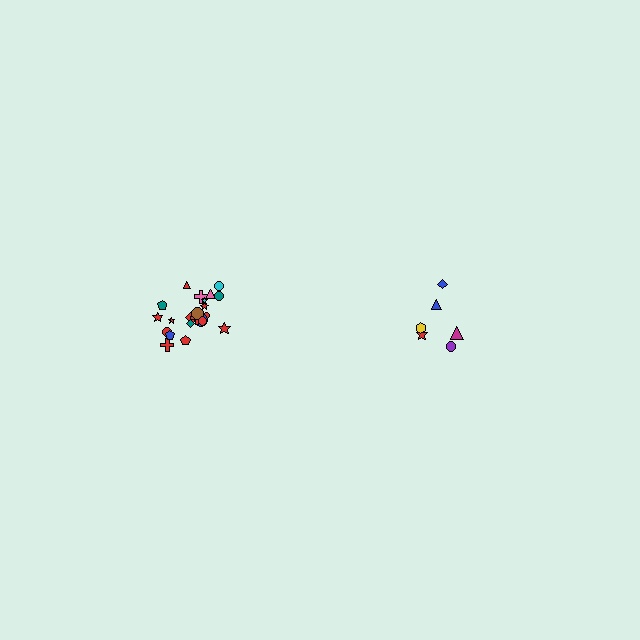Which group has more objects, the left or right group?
The left group.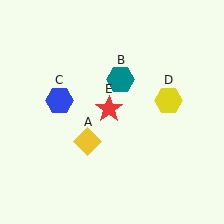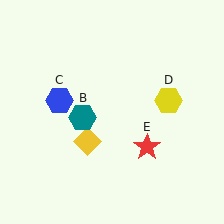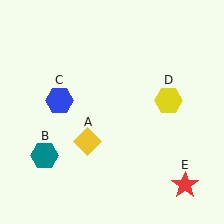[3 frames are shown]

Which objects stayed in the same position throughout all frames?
Yellow diamond (object A) and blue hexagon (object C) and yellow hexagon (object D) remained stationary.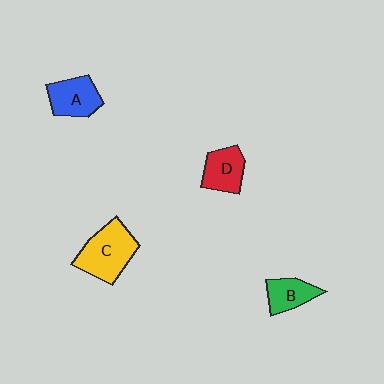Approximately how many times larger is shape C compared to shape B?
Approximately 1.8 times.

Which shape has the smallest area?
Shape B (green).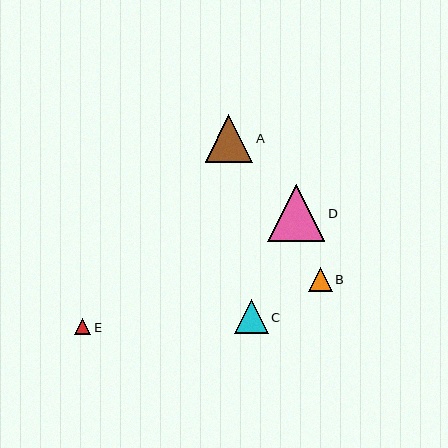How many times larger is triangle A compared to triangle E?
Triangle A is approximately 2.9 times the size of triangle E.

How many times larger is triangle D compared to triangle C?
Triangle D is approximately 1.7 times the size of triangle C.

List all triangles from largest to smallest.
From largest to smallest: D, A, C, B, E.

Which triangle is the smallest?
Triangle E is the smallest with a size of approximately 16 pixels.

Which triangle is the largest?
Triangle D is the largest with a size of approximately 57 pixels.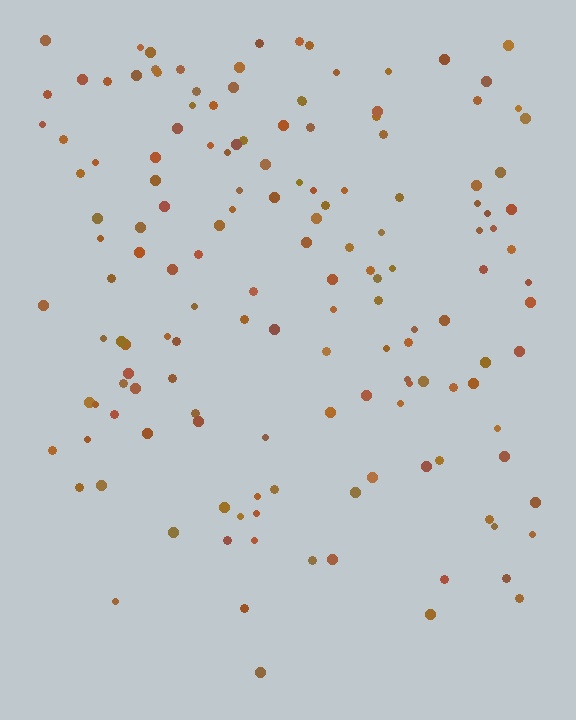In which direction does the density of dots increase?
From bottom to top, with the top side densest.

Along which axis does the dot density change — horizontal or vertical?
Vertical.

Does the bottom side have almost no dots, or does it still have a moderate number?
Still a moderate number, just noticeably fewer than the top.